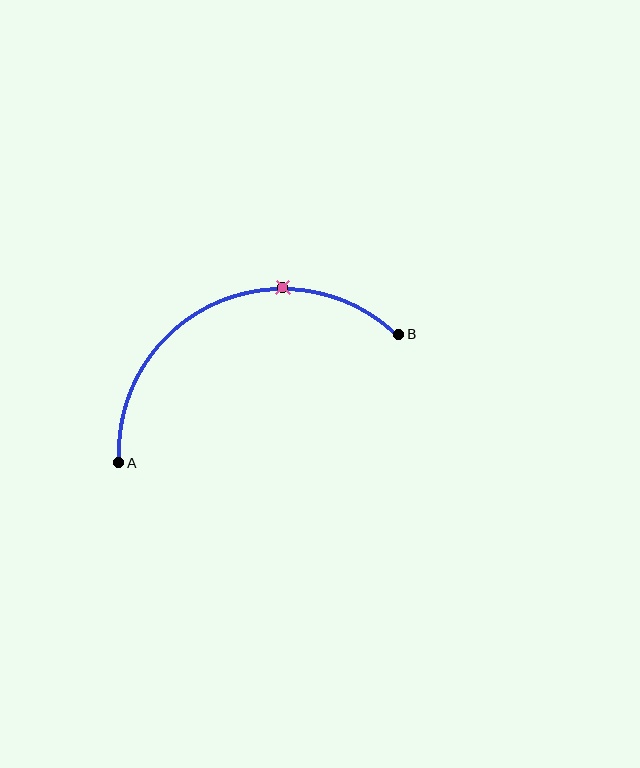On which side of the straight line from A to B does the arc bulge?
The arc bulges above the straight line connecting A and B.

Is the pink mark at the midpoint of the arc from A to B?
No. The pink mark lies on the arc but is closer to endpoint B. The arc midpoint would be at the point on the curve equidistant along the arc from both A and B.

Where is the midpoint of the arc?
The arc midpoint is the point on the curve farthest from the straight line joining A and B. It sits above that line.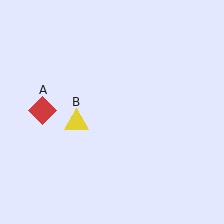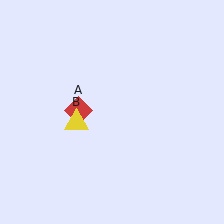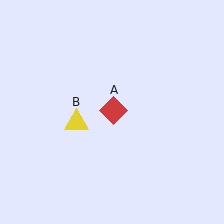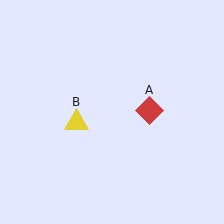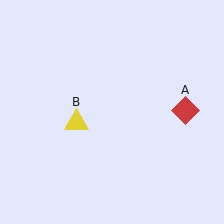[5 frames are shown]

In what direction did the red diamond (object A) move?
The red diamond (object A) moved right.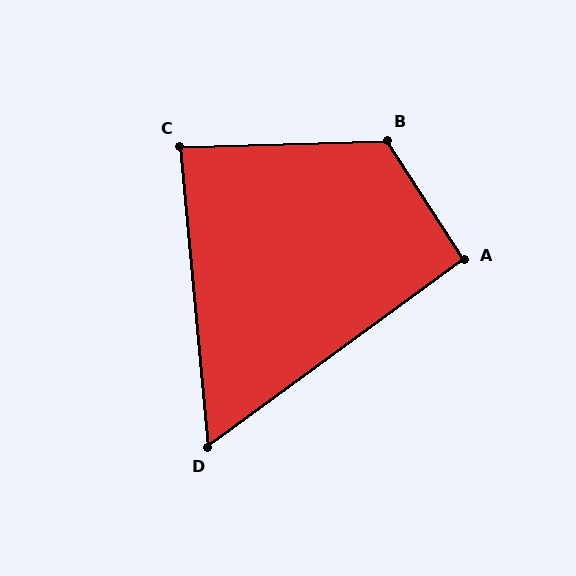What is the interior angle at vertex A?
Approximately 94 degrees (approximately right).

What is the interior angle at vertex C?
Approximately 86 degrees (approximately right).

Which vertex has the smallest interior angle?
D, at approximately 59 degrees.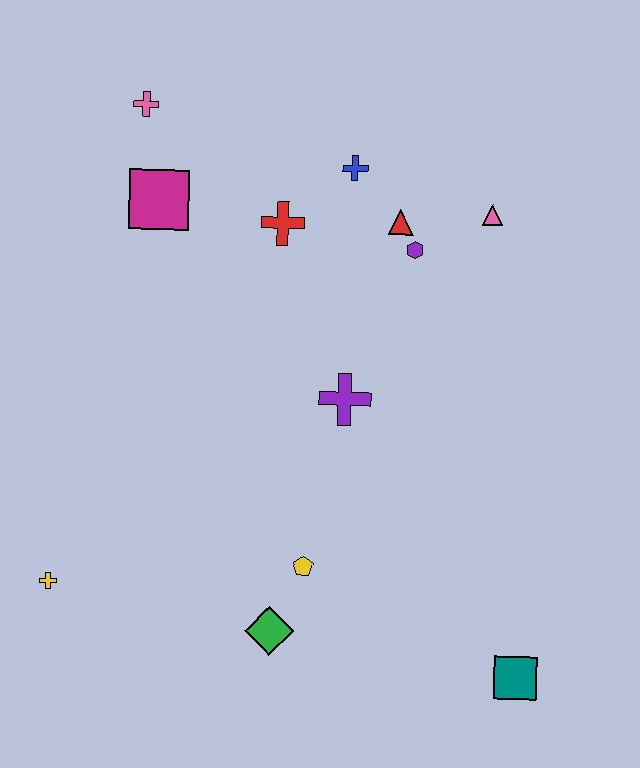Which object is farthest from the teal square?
The pink cross is farthest from the teal square.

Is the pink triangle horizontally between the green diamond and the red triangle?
No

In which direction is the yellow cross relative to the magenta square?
The yellow cross is below the magenta square.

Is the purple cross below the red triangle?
Yes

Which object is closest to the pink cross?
The magenta square is closest to the pink cross.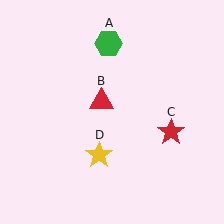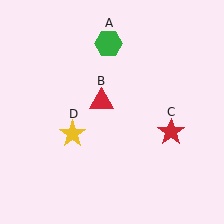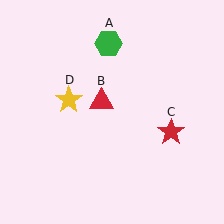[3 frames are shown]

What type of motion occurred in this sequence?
The yellow star (object D) rotated clockwise around the center of the scene.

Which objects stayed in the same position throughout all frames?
Green hexagon (object A) and red triangle (object B) and red star (object C) remained stationary.